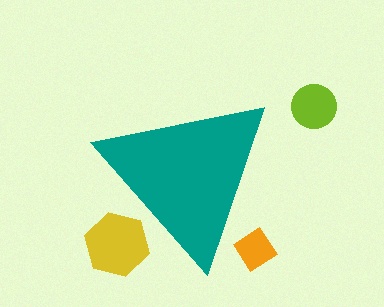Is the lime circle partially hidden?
No, the lime circle is fully visible.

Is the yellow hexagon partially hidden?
Yes, the yellow hexagon is partially hidden behind the teal triangle.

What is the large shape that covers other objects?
A teal triangle.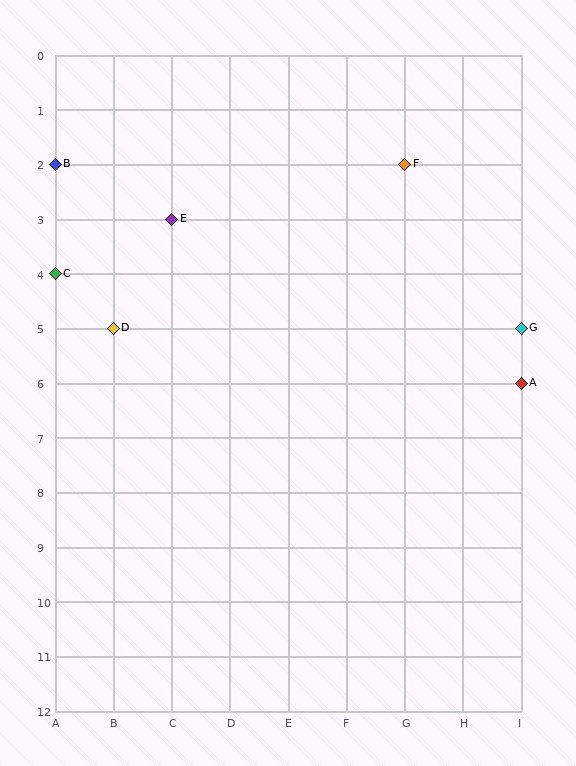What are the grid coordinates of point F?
Point F is at grid coordinates (G, 2).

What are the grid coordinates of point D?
Point D is at grid coordinates (B, 5).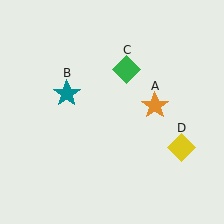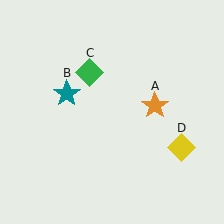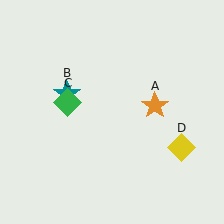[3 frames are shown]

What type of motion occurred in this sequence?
The green diamond (object C) rotated counterclockwise around the center of the scene.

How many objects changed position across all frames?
1 object changed position: green diamond (object C).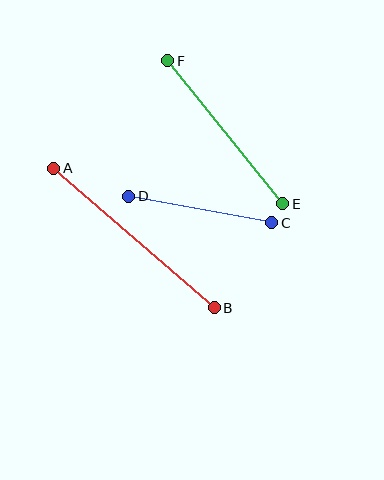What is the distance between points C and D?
The distance is approximately 145 pixels.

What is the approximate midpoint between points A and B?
The midpoint is at approximately (134, 238) pixels.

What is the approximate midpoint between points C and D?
The midpoint is at approximately (200, 209) pixels.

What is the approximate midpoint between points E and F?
The midpoint is at approximately (225, 132) pixels.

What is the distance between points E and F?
The distance is approximately 183 pixels.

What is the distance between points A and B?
The distance is approximately 213 pixels.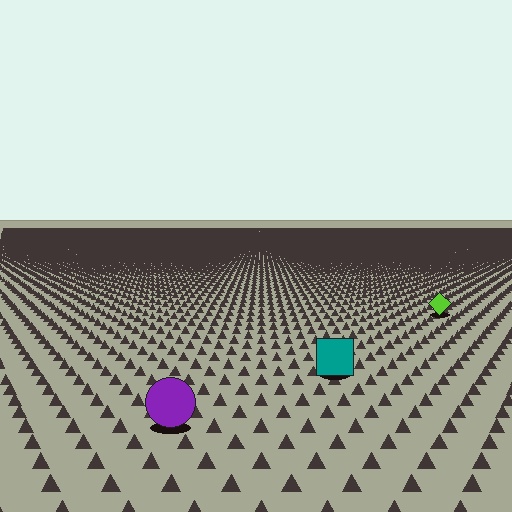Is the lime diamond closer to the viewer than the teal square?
No. The teal square is closer — you can tell from the texture gradient: the ground texture is coarser near it.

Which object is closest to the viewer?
The purple circle is closest. The texture marks near it are larger and more spread out.